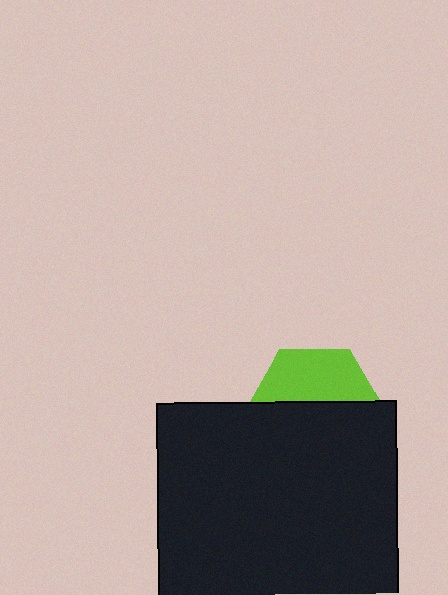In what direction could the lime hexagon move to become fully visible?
The lime hexagon could move up. That would shift it out from behind the black rectangle entirely.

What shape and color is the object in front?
The object in front is a black rectangle.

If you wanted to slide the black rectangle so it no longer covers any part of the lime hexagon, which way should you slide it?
Slide it down — that is the most direct way to separate the two shapes.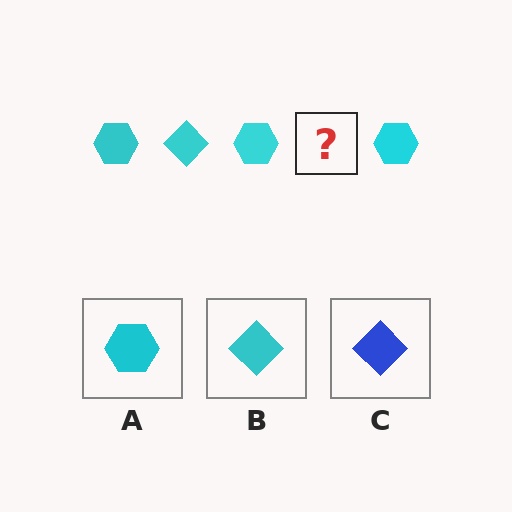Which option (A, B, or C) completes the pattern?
B.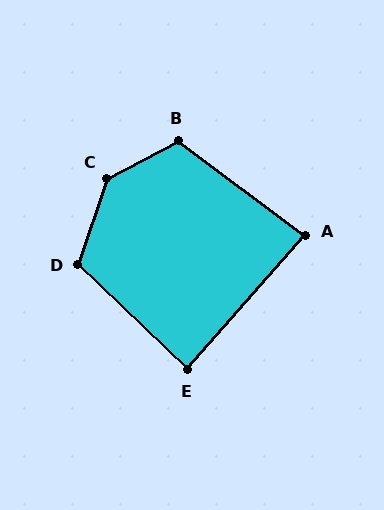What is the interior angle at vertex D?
Approximately 115 degrees (obtuse).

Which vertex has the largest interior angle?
C, at approximately 136 degrees.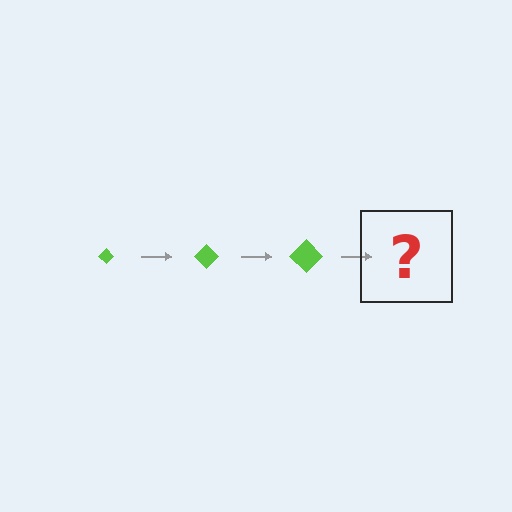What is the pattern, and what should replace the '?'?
The pattern is that the diamond gets progressively larger each step. The '?' should be a lime diamond, larger than the previous one.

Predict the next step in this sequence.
The next step is a lime diamond, larger than the previous one.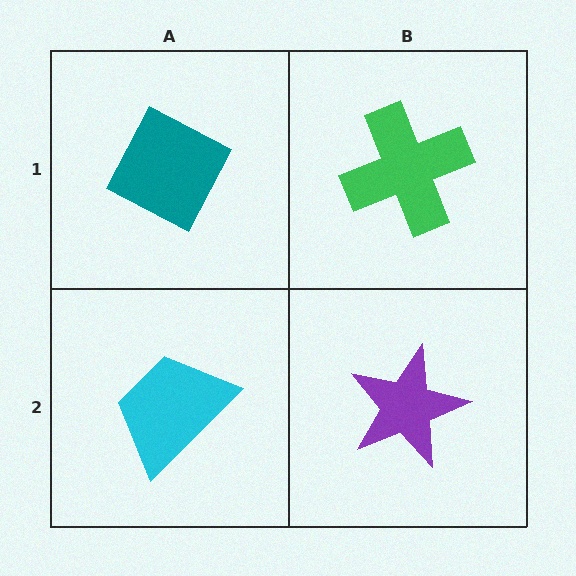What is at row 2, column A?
A cyan trapezoid.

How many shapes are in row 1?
2 shapes.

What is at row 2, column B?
A purple star.